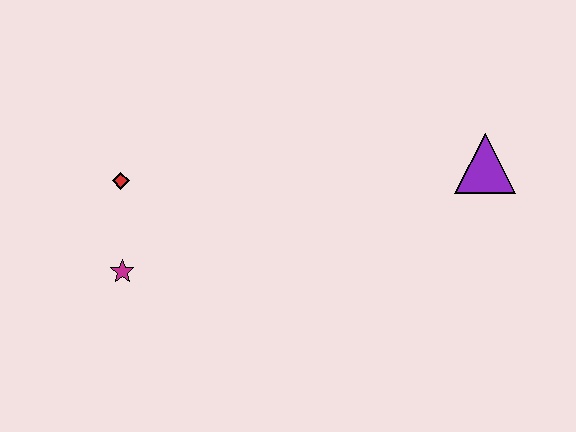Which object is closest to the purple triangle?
The red diamond is closest to the purple triangle.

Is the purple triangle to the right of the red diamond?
Yes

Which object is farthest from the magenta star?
The purple triangle is farthest from the magenta star.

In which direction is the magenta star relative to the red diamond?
The magenta star is below the red diamond.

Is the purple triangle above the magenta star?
Yes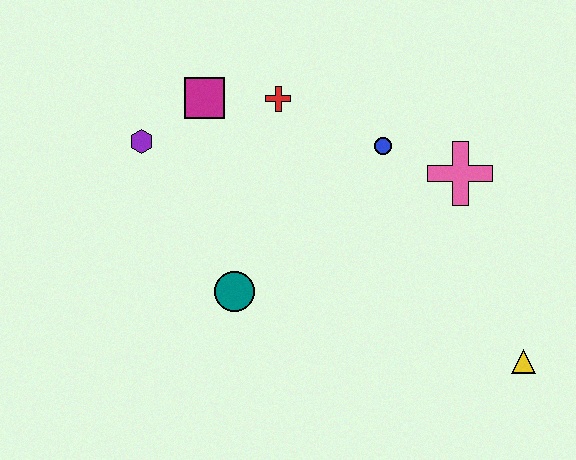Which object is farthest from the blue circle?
The yellow triangle is farthest from the blue circle.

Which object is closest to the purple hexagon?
The magenta square is closest to the purple hexagon.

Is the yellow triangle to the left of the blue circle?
No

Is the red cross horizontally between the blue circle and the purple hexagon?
Yes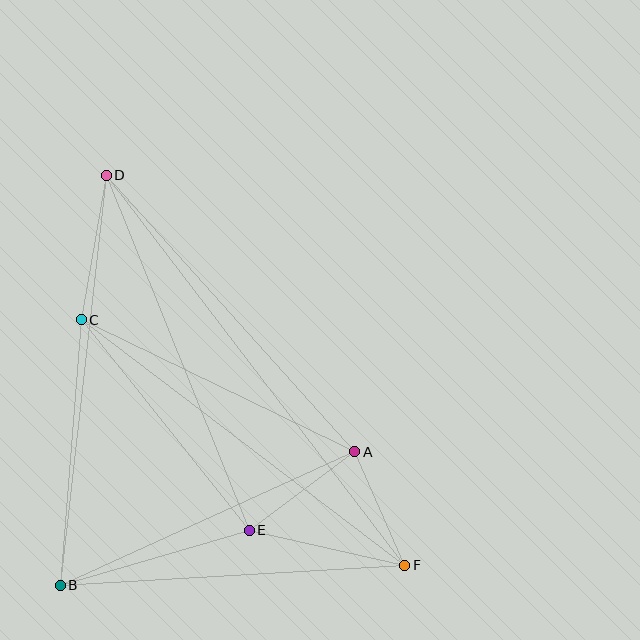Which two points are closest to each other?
Points A and F are closest to each other.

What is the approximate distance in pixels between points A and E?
The distance between A and E is approximately 131 pixels.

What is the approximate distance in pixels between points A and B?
The distance between A and B is approximately 323 pixels.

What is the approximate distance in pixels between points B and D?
The distance between B and D is approximately 413 pixels.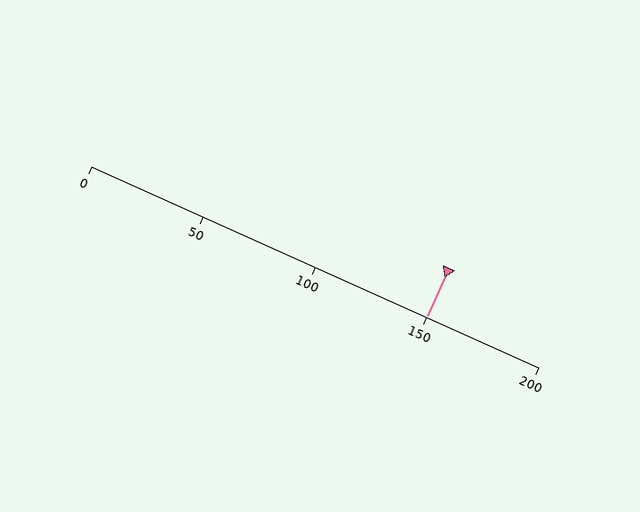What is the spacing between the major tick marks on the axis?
The major ticks are spaced 50 apart.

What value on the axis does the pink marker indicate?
The marker indicates approximately 150.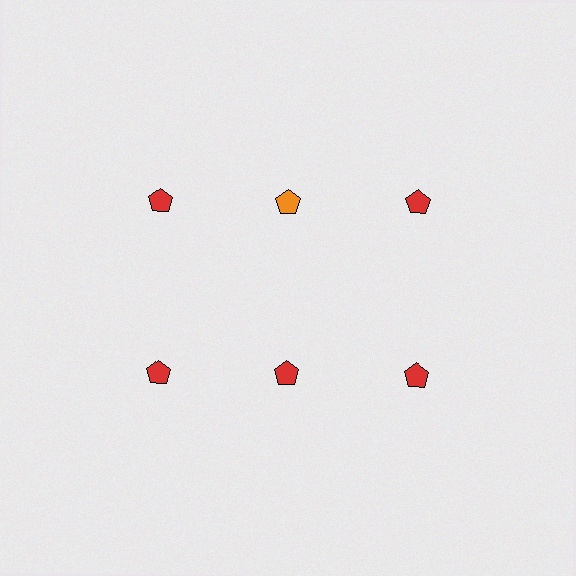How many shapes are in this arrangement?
There are 6 shapes arranged in a grid pattern.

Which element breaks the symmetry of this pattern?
The orange pentagon in the top row, second from left column breaks the symmetry. All other shapes are red pentagons.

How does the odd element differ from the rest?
It has a different color: orange instead of red.